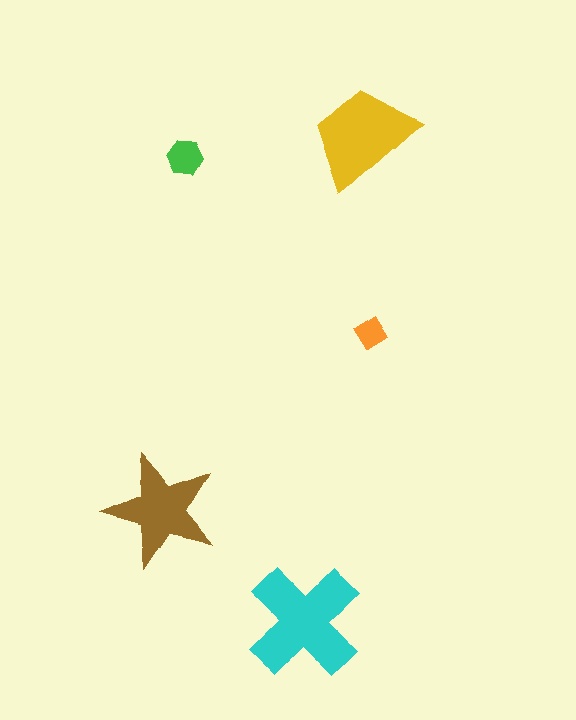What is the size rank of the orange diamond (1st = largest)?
5th.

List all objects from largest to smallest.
The cyan cross, the yellow trapezoid, the brown star, the green hexagon, the orange diamond.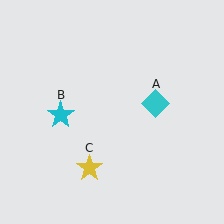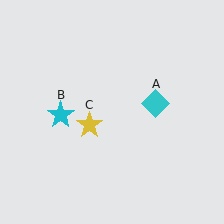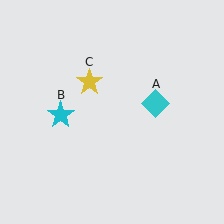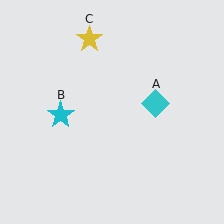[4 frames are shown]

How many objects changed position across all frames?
1 object changed position: yellow star (object C).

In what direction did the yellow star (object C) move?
The yellow star (object C) moved up.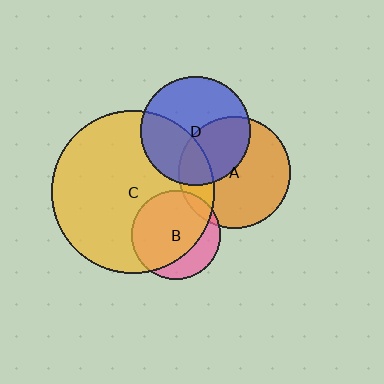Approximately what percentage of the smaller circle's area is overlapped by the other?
Approximately 75%.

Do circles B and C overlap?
Yes.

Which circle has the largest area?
Circle C (yellow).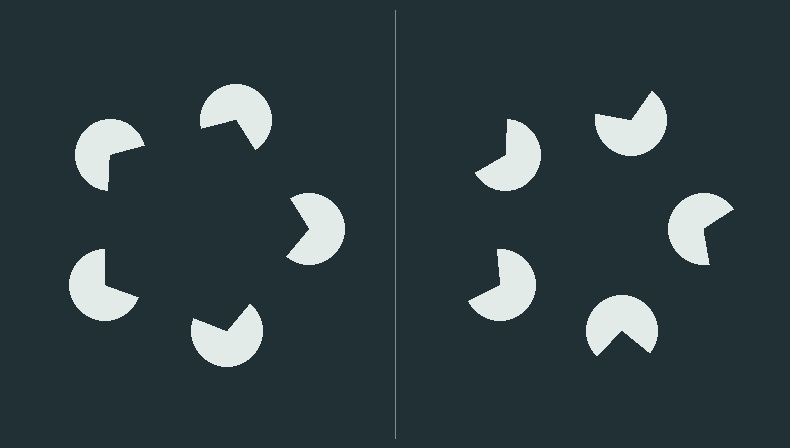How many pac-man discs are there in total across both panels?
10 — 5 on each side.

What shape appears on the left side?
An illusory pentagon.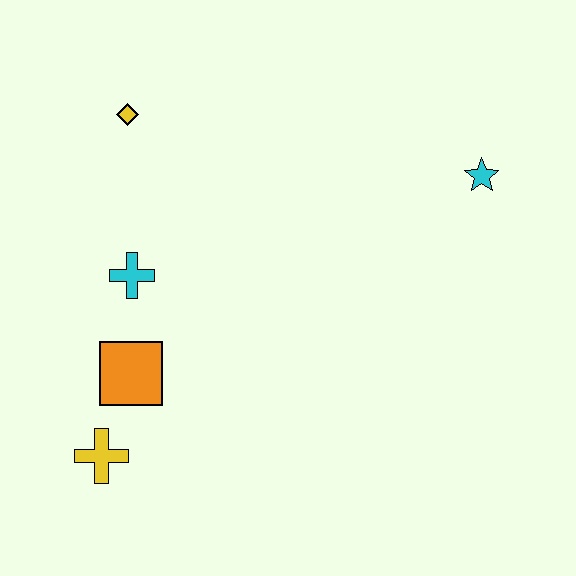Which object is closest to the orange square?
The yellow cross is closest to the orange square.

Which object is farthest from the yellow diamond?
The cyan star is farthest from the yellow diamond.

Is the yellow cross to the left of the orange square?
Yes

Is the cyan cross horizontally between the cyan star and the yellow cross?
Yes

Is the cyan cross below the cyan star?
Yes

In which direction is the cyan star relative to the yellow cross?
The cyan star is to the right of the yellow cross.